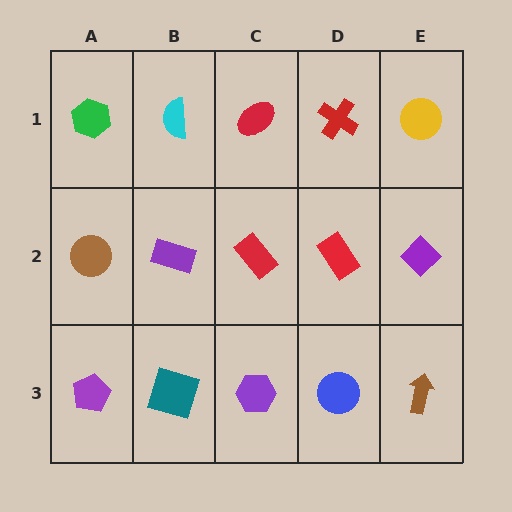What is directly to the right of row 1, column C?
A red cross.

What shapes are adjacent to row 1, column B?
A purple rectangle (row 2, column B), a green hexagon (row 1, column A), a red ellipse (row 1, column C).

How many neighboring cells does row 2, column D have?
4.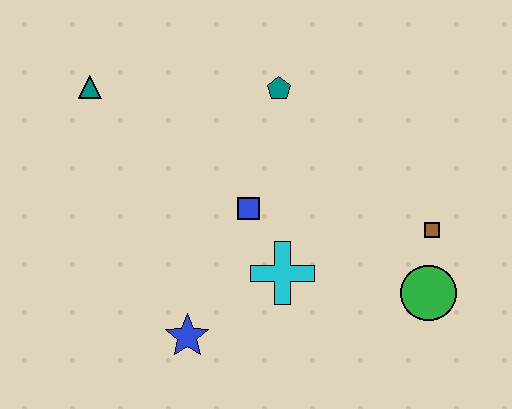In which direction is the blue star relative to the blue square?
The blue star is below the blue square.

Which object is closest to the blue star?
The cyan cross is closest to the blue star.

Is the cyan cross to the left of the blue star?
No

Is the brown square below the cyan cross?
No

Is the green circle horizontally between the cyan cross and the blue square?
No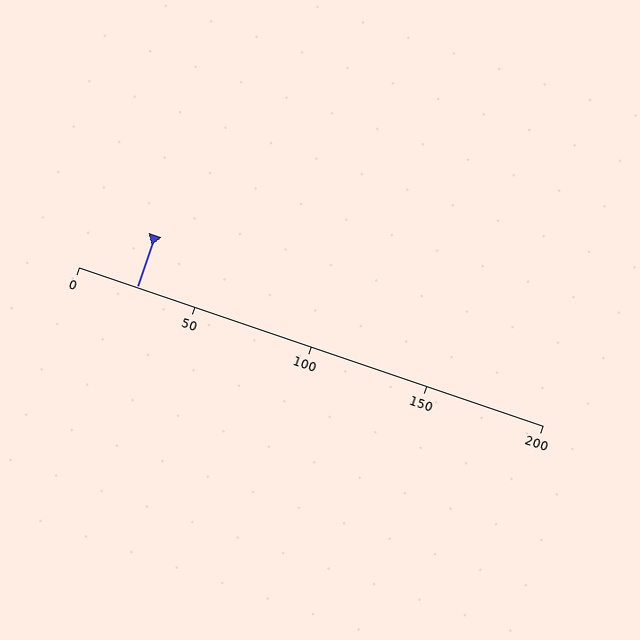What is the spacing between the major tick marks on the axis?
The major ticks are spaced 50 apart.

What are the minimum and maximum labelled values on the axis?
The axis runs from 0 to 200.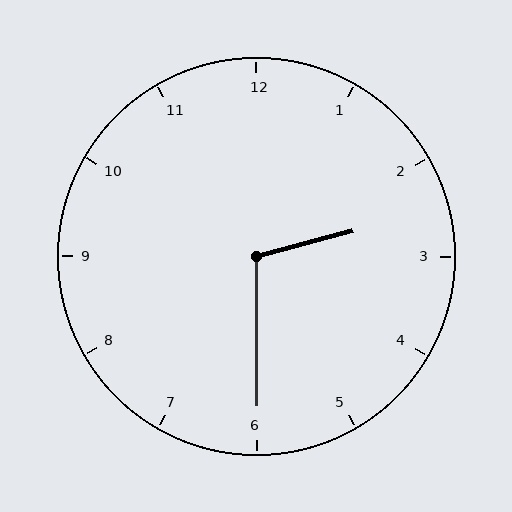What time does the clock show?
2:30.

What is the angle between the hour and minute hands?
Approximately 105 degrees.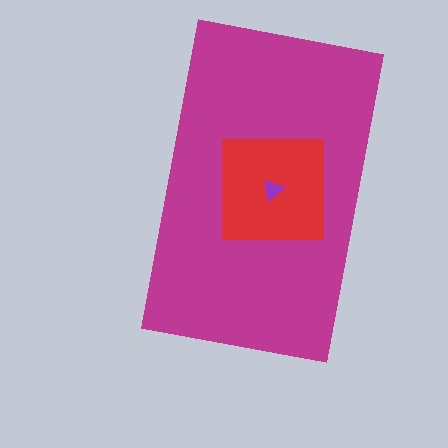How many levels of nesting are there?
3.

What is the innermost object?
The purple triangle.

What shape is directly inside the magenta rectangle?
The red square.